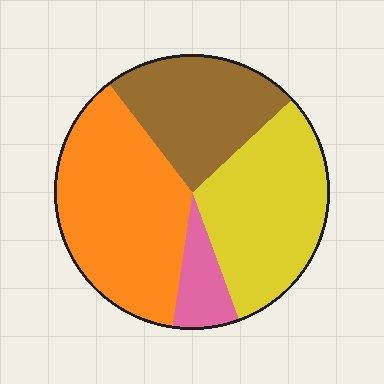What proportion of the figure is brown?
Brown takes up between a sixth and a third of the figure.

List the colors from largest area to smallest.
From largest to smallest: orange, yellow, brown, pink.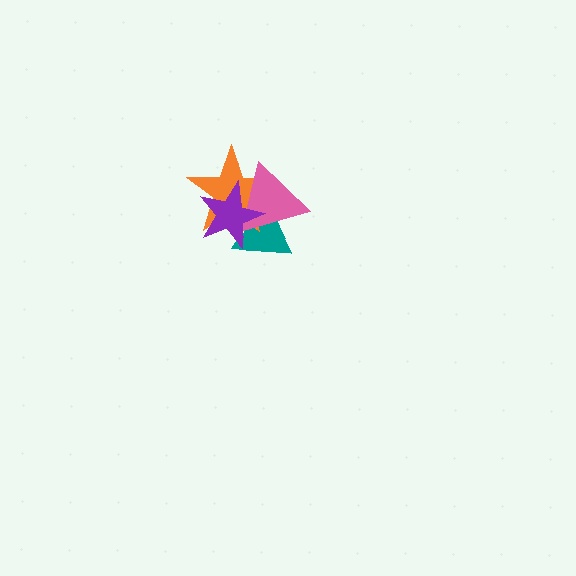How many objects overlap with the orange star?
3 objects overlap with the orange star.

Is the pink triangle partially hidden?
Yes, it is partially covered by another shape.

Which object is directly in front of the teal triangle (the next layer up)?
The orange star is directly in front of the teal triangle.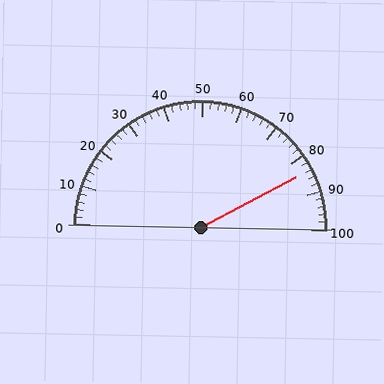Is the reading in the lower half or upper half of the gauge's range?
The reading is in the upper half of the range (0 to 100).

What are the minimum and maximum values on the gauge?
The gauge ranges from 0 to 100.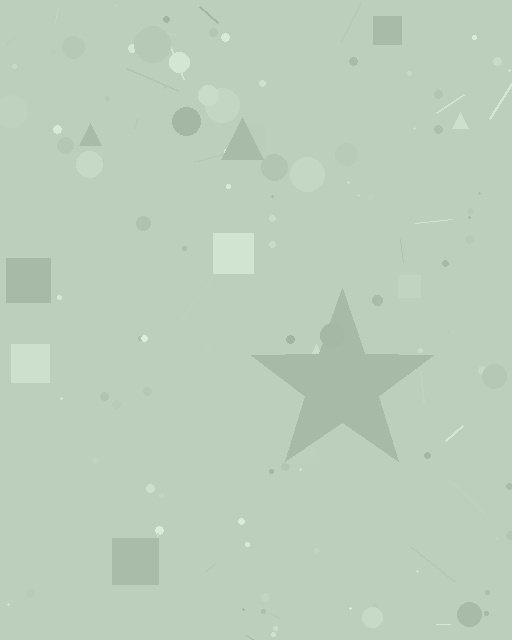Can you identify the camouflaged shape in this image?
The camouflaged shape is a star.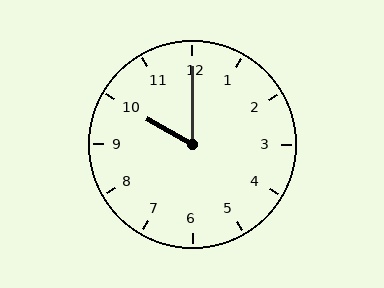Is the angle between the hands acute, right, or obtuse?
It is acute.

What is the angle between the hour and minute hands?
Approximately 60 degrees.